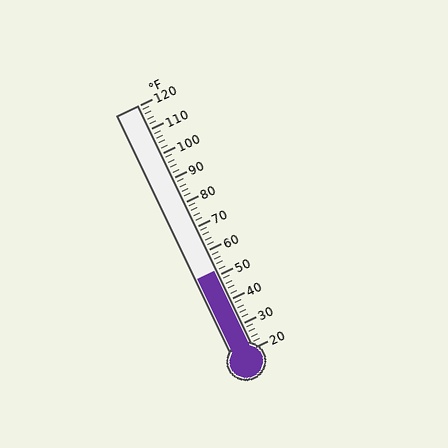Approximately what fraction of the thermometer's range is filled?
The thermometer is filled to approximately 30% of its range.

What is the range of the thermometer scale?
The thermometer scale ranges from 20°F to 120°F.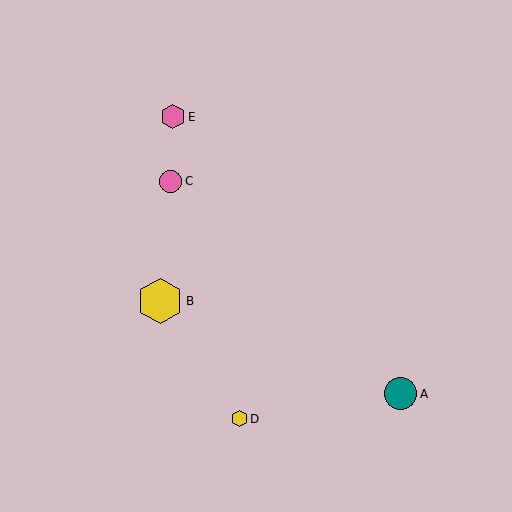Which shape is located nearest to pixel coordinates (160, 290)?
The yellow hexagon (labeled B) at (160, 301) is nearest to that location.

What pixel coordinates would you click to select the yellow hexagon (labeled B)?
Click at (160, 301) to select the yellow hexagon B.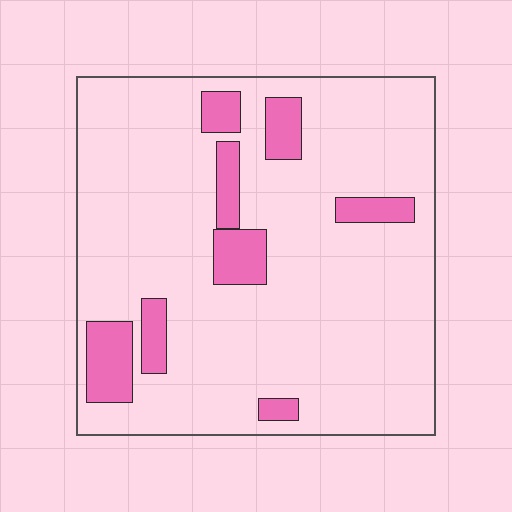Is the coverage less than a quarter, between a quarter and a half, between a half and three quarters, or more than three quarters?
Less than a quarter.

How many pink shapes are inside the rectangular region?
8.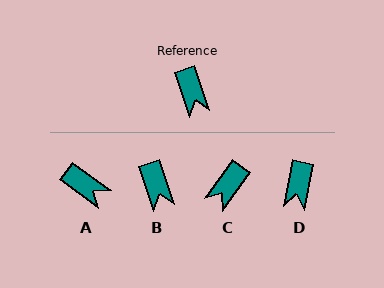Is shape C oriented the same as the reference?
No, it is off by about 54 degrees.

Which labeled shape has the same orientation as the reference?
B.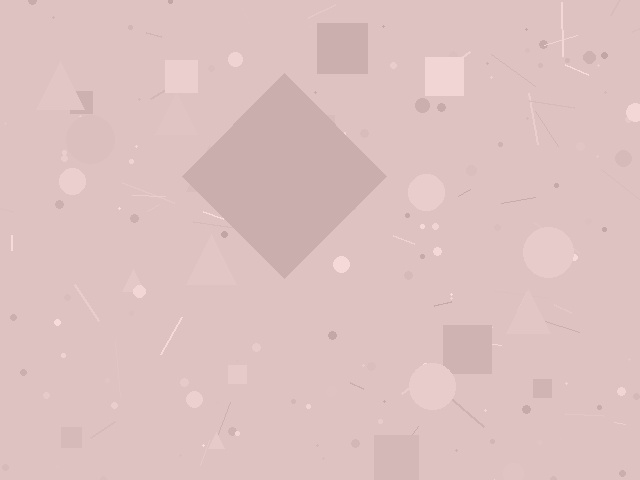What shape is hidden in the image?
A diamond is hidden in the image.